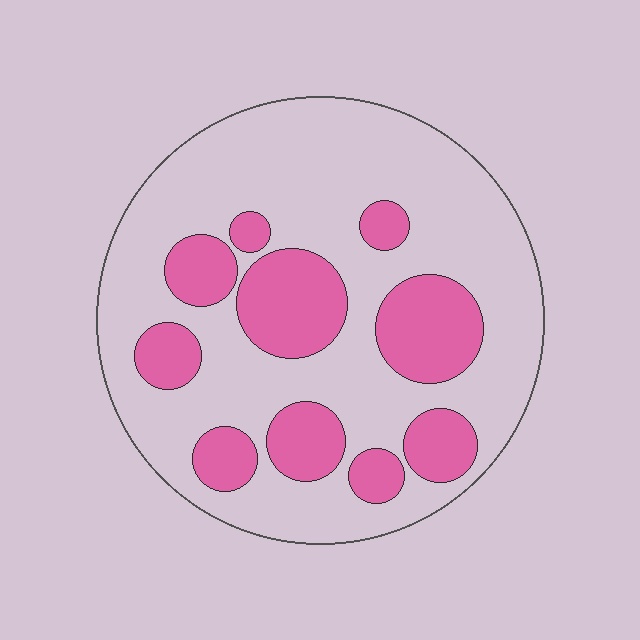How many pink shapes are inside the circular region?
10.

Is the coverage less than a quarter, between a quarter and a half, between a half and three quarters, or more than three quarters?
Between a quarter and a half.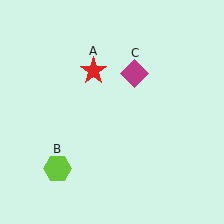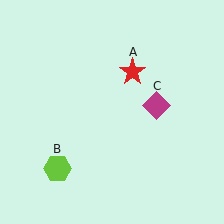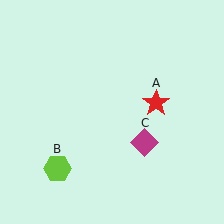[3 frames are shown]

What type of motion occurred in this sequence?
The red star (object A), magenta diamond (object C) rotated clockwise around the center of the scene.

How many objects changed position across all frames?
2 objects changed position: red star (object A), magenta diamond (object C).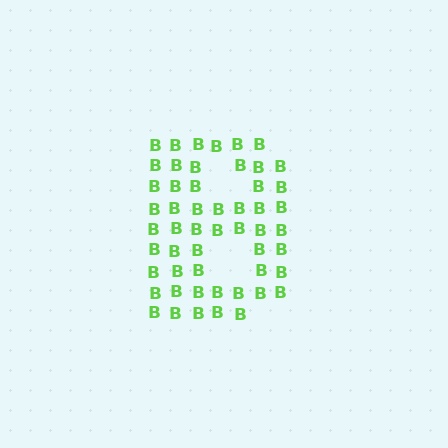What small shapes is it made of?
It is made of small letter B's.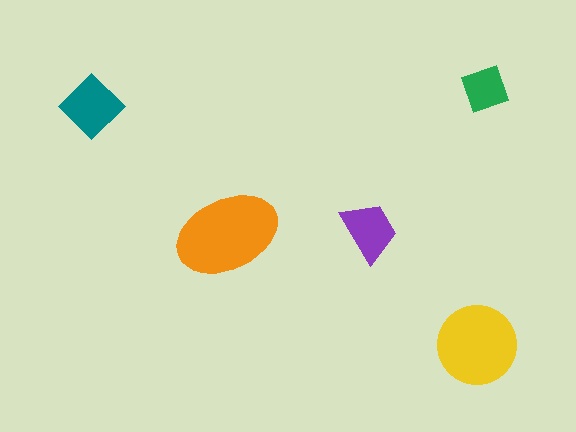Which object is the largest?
The orange ellipse.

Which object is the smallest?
The green square.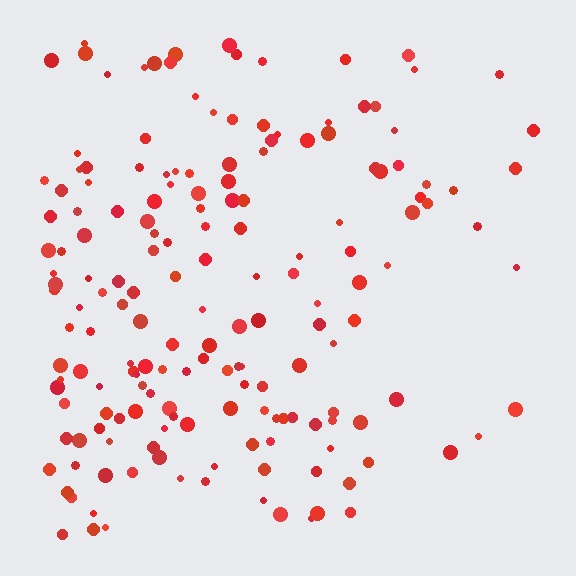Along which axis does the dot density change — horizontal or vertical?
Horizontal.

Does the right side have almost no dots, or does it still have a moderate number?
Still a moderate number, just noticeably fewer than the left.